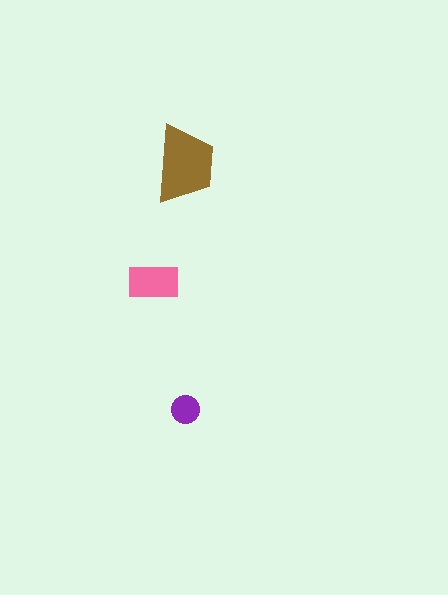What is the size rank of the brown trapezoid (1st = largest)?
1st.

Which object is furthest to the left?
The pink rectangle is leftmost.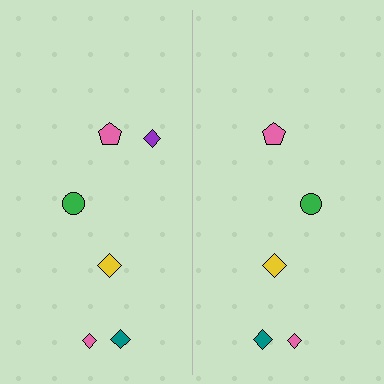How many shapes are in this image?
There are 11 shapes in this image.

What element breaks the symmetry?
A purple diamond is missing from the right side.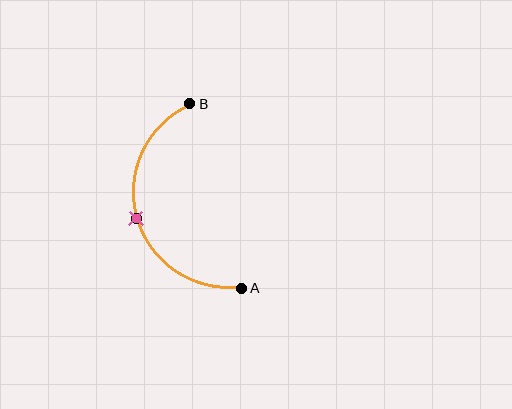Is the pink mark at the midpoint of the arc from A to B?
Yes. The pink mark lies on the arc at equal arc-length from both A and B — it is the arc midpoint.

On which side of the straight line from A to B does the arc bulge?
The arc bulges to the left of the straight line connecting A and B.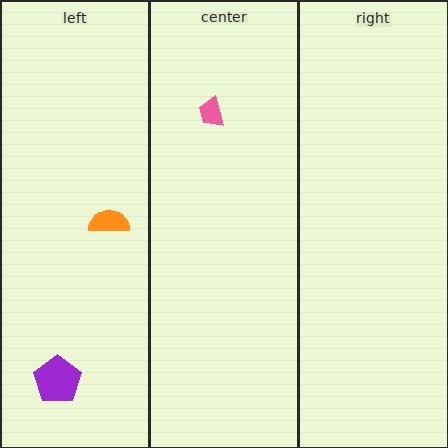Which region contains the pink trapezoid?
The center region.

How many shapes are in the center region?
1.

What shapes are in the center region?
The pink trapezoid.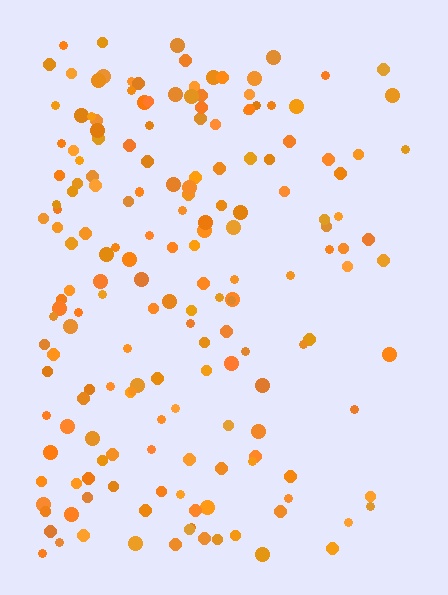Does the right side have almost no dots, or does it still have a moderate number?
Still a moderate number, just noticeably fewer than the left.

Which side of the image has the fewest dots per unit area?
The right.